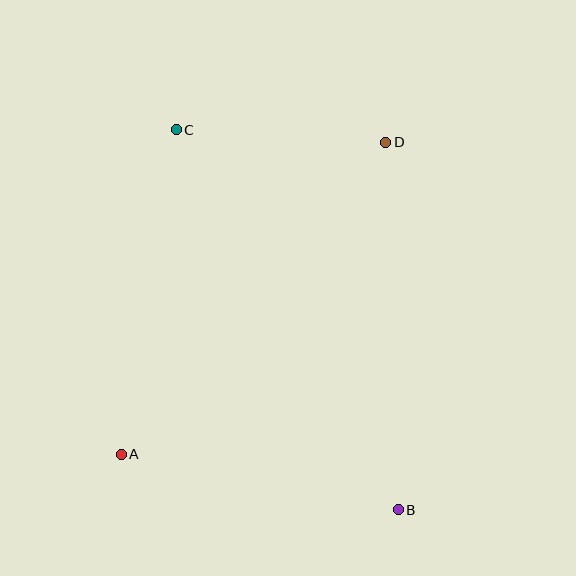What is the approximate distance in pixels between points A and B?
The distance between A and B is approximately 283 pixels.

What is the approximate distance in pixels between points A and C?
The distance between A and C is approximately 329 pixels.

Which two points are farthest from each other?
Points B and C are farthest from each other.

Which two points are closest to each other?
Points C and D are closest to each other.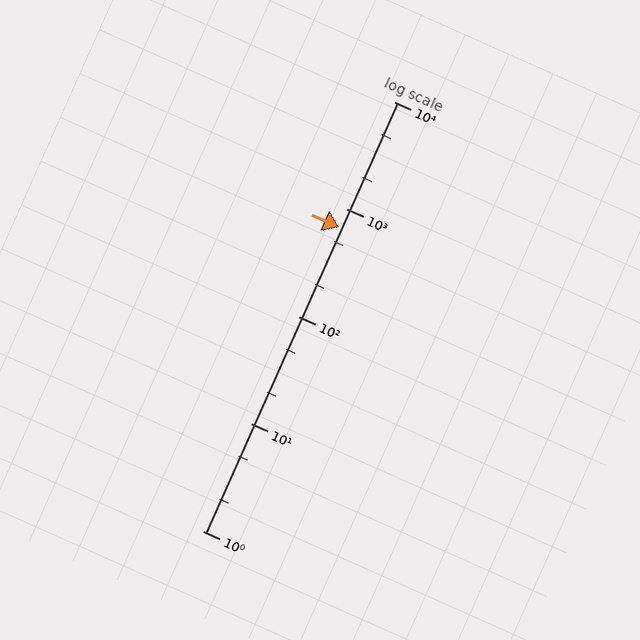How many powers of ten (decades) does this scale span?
The scale spans 4 decades, from 1 to 10000.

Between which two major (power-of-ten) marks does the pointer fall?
The pointer is between 100 and 1000.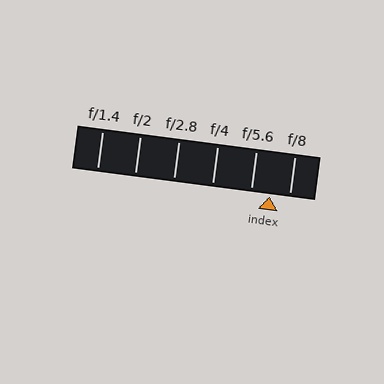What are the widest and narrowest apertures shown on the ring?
The widest aperture shown is f/1.4 and the narrowest is f/8.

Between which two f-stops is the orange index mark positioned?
The index mark is between f/5.6 and f/8.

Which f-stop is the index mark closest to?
The index mark is closest to f/5.6.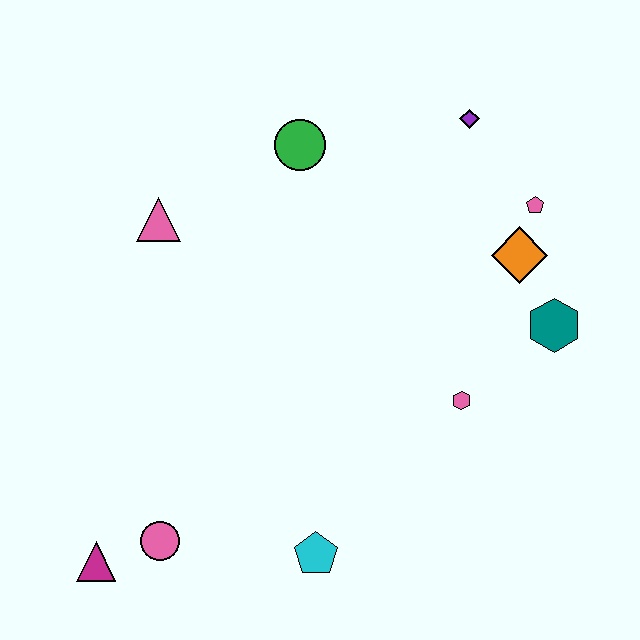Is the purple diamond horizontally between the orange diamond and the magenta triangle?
Yes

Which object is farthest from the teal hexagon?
The magenta triangle is farthest from the teal hexagon.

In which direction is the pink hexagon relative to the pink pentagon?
The pink hexagon is below the pink pentagon.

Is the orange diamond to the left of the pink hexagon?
No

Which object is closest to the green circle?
The pink triangle is closest to the green circle.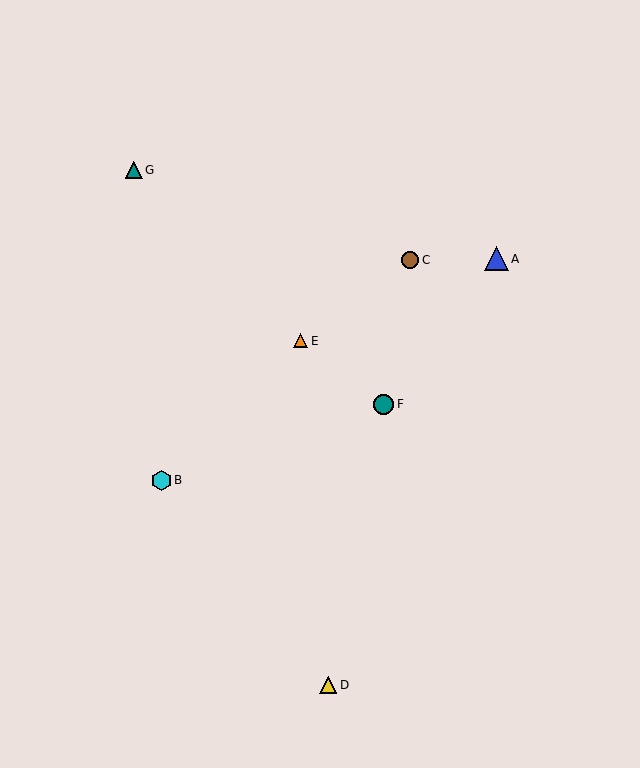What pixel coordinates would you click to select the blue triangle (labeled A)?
Click at (496, 259) to select the blue triangle A.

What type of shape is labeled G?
Shape G is a teal triangle.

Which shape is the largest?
The blue triangle (labeled A) is the largest.